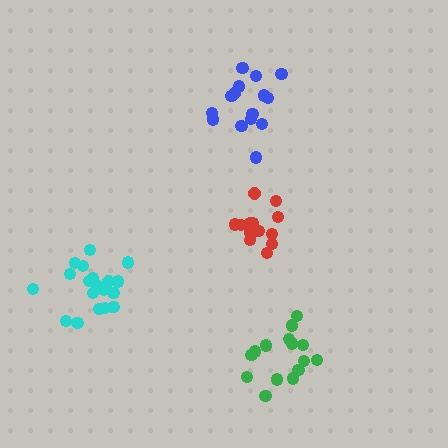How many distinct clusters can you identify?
There are 4 distinct clusters.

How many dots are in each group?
Group 1: 14 dots, Group 2: 19 dots, Group 3: 15 dots, Group 4: 15 dots (63 total).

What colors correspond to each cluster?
The clusters are colored: red, cyan, blue, green.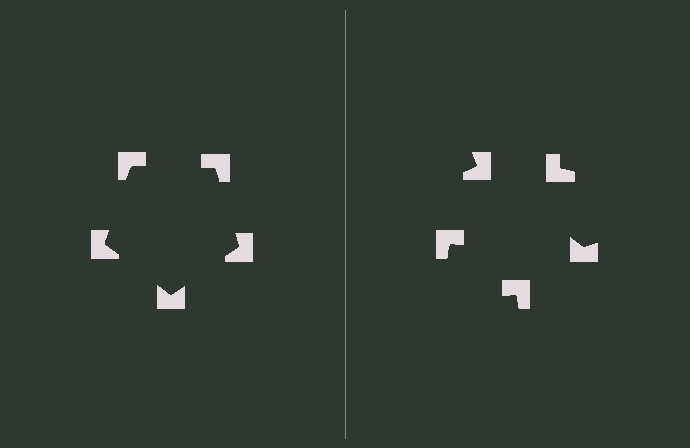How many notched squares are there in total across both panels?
10 — 5 on each side.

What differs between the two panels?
The notched squares are positioned identically on both sides; only the wedge orientations differ. On the left they align to a pentagon; on the right they are misaligned.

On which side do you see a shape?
An illusory pentagon appears on the left side. On the right side the wedge cuts are rotated, so no coherent shape forms.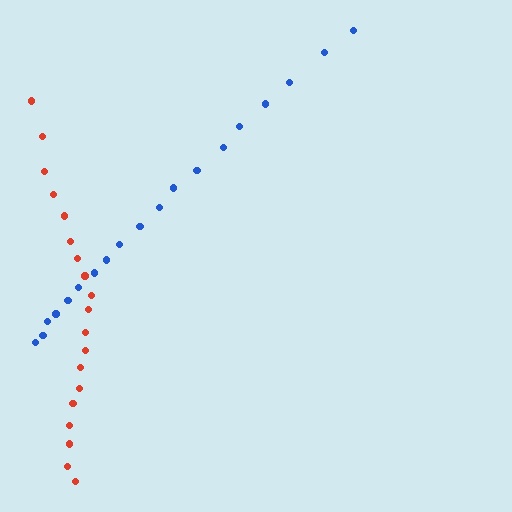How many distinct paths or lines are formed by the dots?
There are 2 distinct paths.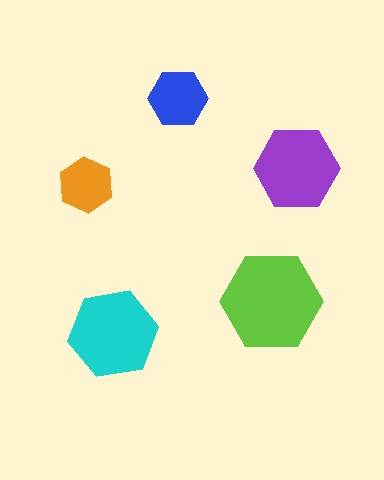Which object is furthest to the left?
The orange hexagon is leftmost.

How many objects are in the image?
There are 5 objects in the image.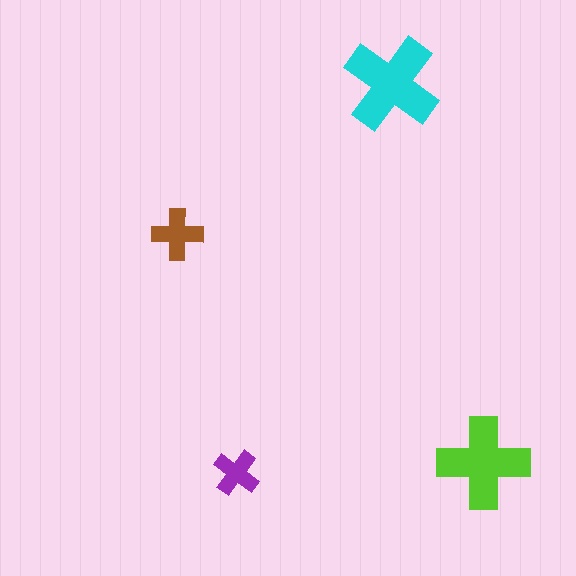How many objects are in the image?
There are 4 objects in the image.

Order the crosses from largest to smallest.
the cyan one, the lime one, the brown one, the purple one.